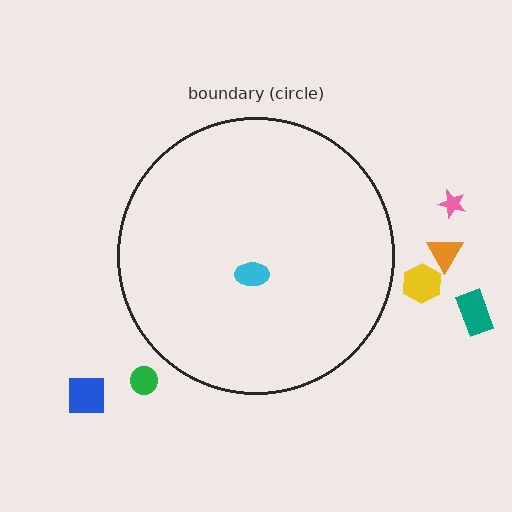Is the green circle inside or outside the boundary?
Outside.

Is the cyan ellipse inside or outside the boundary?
Inside.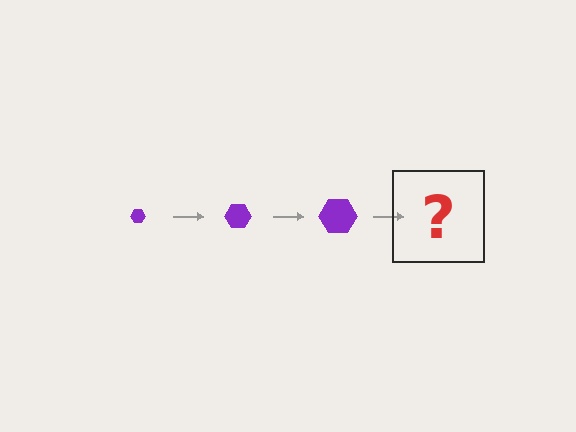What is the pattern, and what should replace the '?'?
The pattern is that the hexagon gets progressively larger each step. The '?' should be a purple hexagon, larger than the previous one.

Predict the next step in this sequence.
The next step is a purple hexagon, larger than the previous one.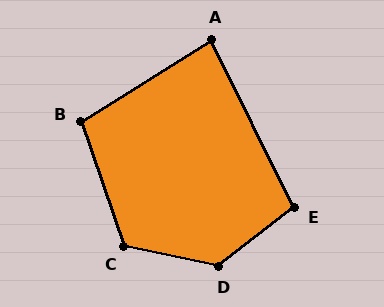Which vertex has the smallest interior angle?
A, at approximately 84 degrees.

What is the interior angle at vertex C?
Approximately 120 degrees (obtuse).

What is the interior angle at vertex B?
Approximately 103 degrees (obtuse).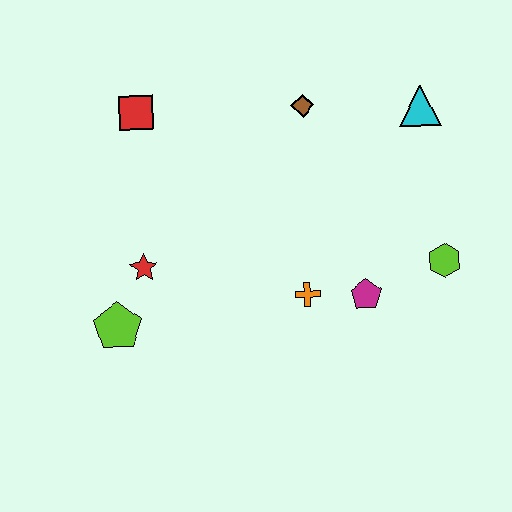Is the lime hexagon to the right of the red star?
Yes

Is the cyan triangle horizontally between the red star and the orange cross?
No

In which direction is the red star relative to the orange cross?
The red star is to the left of the orange cross.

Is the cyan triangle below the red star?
No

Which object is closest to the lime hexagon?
The magenta pentagon is closest to the lime hexagon.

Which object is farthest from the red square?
The lime hexagon is farthest from the red square.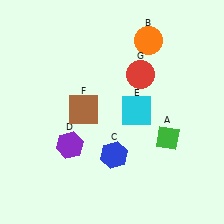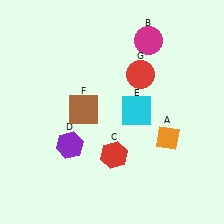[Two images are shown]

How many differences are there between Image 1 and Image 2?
There are 3 differences between the two images.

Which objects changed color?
A changed from green to orange. B changed from orange to magenta. C changed from blue to red.